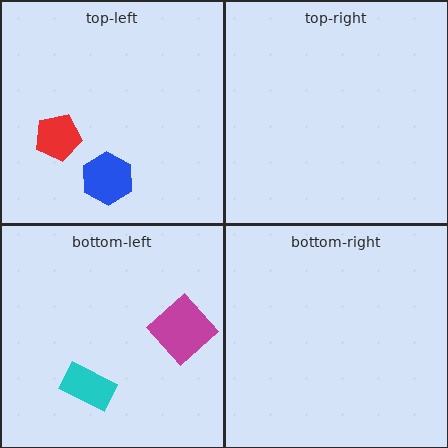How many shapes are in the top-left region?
2.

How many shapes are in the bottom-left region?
2.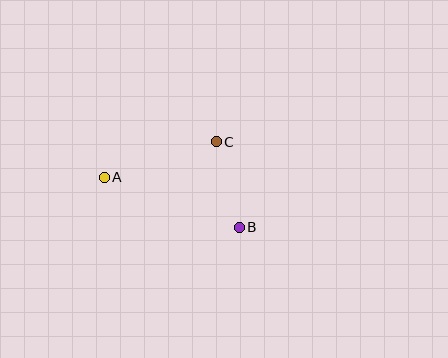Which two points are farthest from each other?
Points A and B are farthest from each other.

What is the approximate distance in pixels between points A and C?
The distance between A and C is approximately 117 pixels.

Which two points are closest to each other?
Points B and C are closest to each other.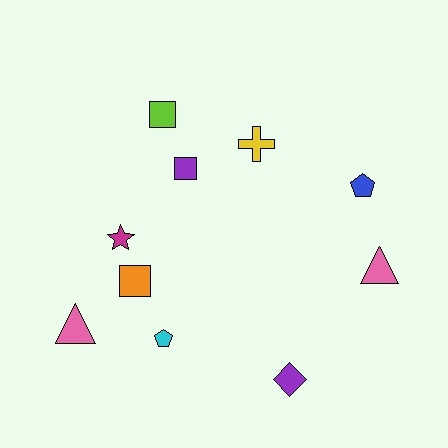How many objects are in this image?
There are 10 objects.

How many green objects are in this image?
There are no green objects.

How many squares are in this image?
There are 3 squares.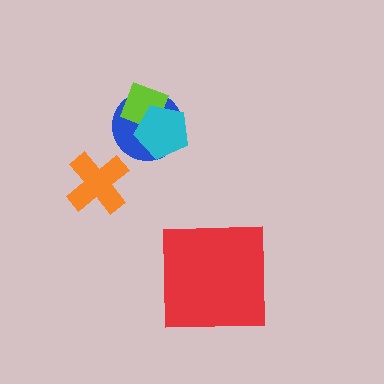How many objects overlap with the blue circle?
2 objects overlap with the blue circle.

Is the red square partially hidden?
No, no other shape covers it.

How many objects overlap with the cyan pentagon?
2 objects overlap with the cyan pentagon.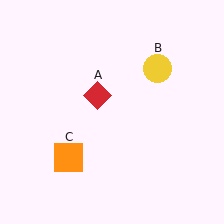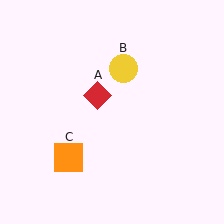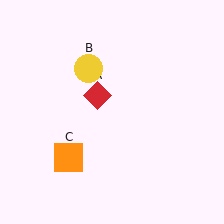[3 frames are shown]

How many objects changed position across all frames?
1 object changed position: yellow circle (object B).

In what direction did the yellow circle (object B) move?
The yellow circle (object B) moved left.